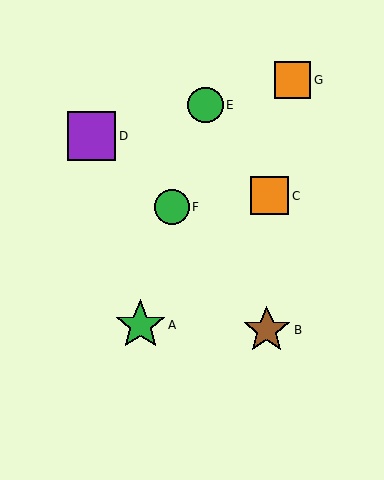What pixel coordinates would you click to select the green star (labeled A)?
Click at (140, 325) to select the green star A.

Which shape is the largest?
The green star (labeled A) is the largest.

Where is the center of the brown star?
The center of the brown star is at (267, 330).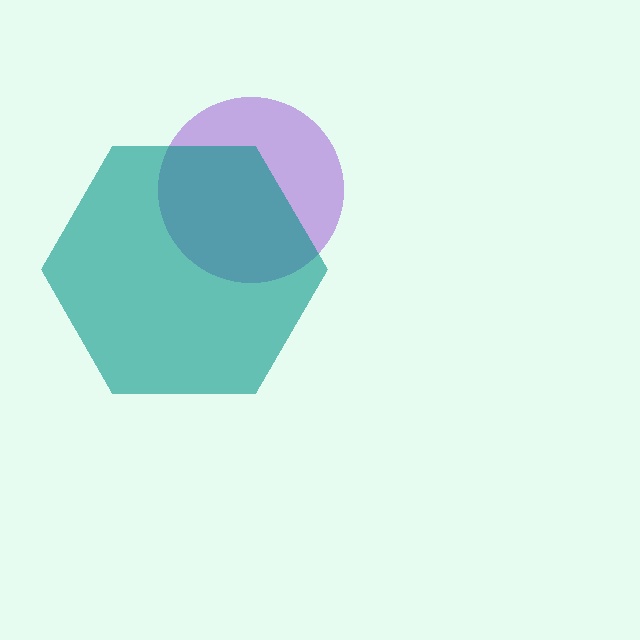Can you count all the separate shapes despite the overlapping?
Yes, there are 2 separate shapes.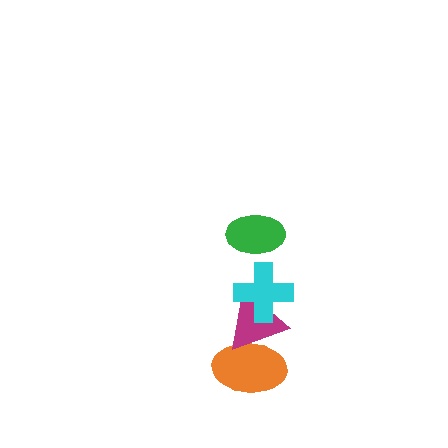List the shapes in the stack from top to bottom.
From top to bottom: the green ellipse, the cyan cross, the magenta triangle, the orange ellipse.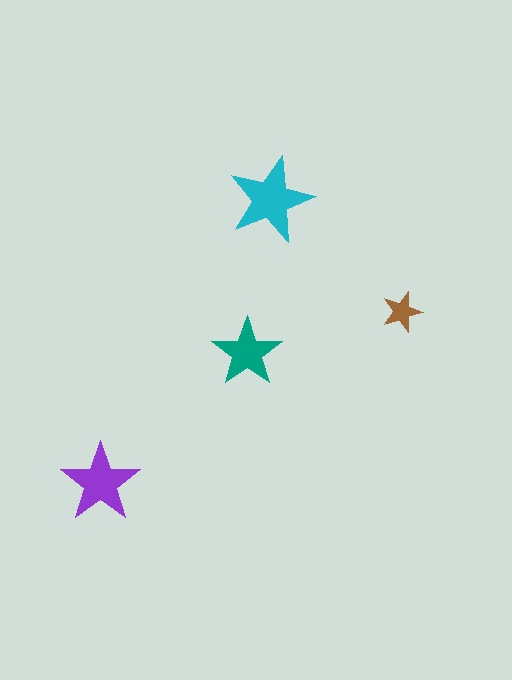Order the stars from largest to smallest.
the cyan one, the purple one, the teal one, the brown one.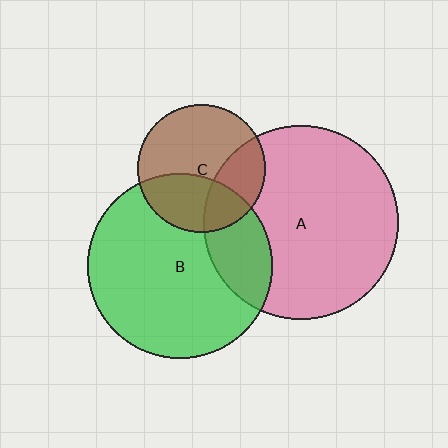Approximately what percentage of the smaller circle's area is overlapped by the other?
Approximately 35%.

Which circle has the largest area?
Circle A (pink).